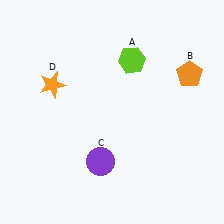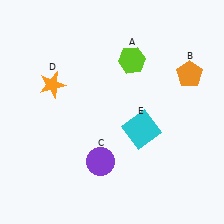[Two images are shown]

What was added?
A cyan square (E) was added in Image 2.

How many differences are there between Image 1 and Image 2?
There is 1 difference between the two images.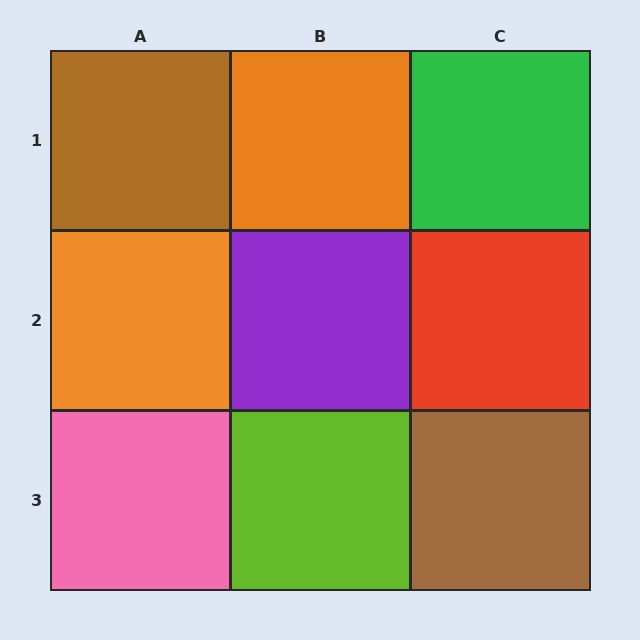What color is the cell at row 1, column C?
Green.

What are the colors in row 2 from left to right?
Orange, purple, red.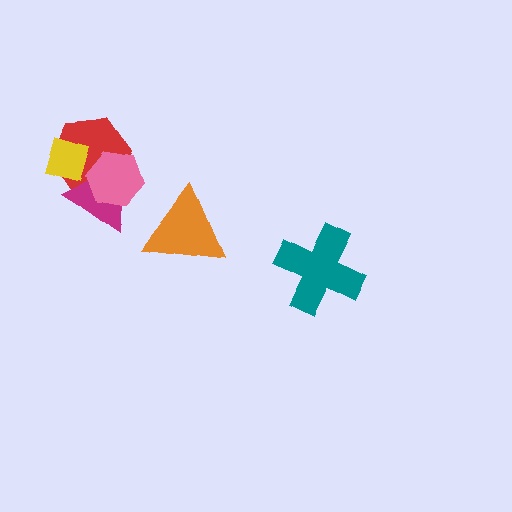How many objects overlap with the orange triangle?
0 objects overlap with the orange triangle.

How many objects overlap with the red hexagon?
3 objects overlap with the red hexagon.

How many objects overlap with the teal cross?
0 objects overlap with the teal cross.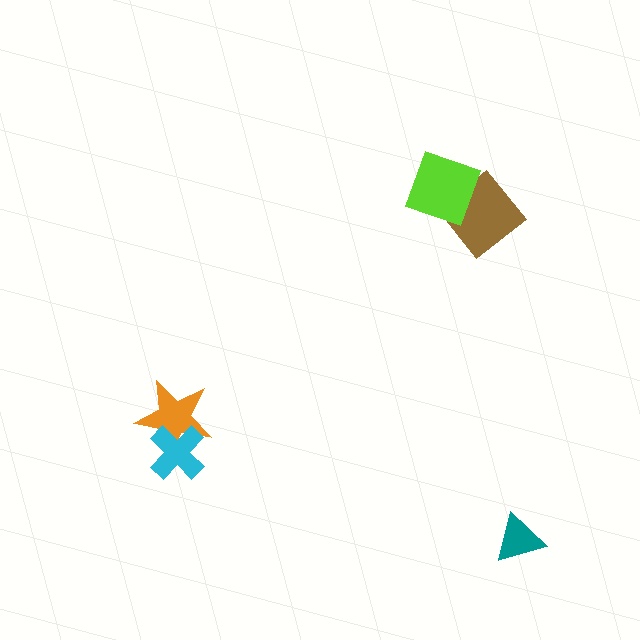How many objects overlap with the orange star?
1 object overlaps with the orange star.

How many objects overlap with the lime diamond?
1 object overlaps with the lime diamond.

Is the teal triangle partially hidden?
No, no other shape covers it.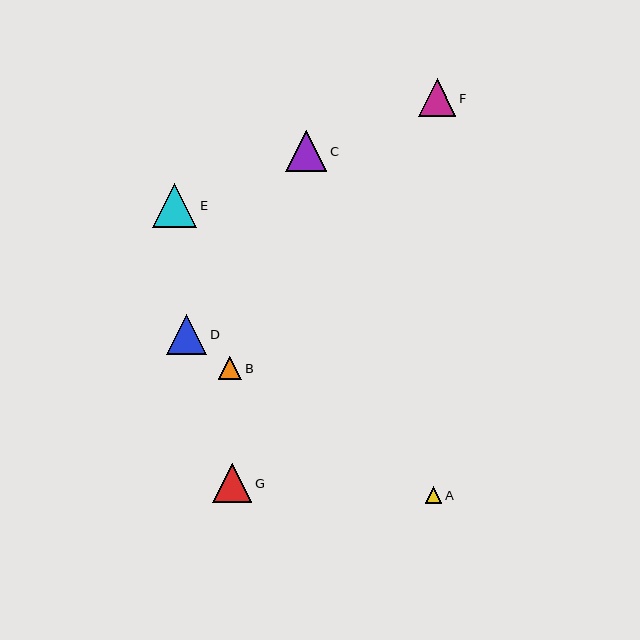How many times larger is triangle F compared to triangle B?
Triangle F is approximately 1.6 times the size of triangle B.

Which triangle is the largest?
Triangle E is the largest with a size of approximately 44 pixels.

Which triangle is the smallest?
Triangle A is the smallest with a size of approximately 16 pixels.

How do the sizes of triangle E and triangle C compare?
Triangle E and triangle C are approximately the same size.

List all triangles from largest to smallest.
From largest to smallest: E, C, D, G, F, B, A.